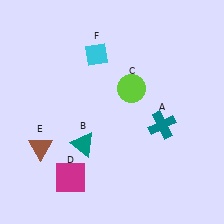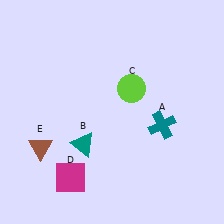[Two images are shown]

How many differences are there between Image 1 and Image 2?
There is 1 difference between the two images.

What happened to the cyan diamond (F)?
The cyan diamond (F) was removed in Image 2. It was in the top-left area of Image 1.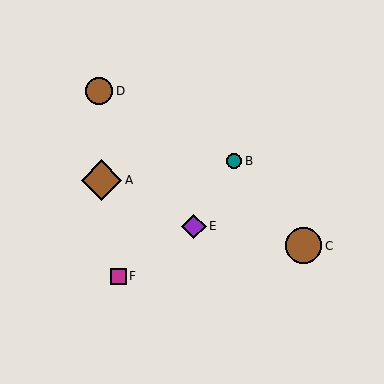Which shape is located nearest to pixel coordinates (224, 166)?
The teal circle (labeled B) at (234, 161) is nearest to that location.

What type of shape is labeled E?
Shape E is a purple diamond.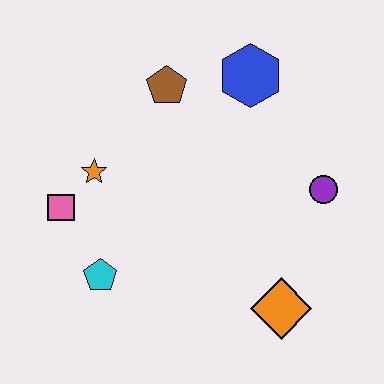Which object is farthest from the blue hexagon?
The cyan pentagon is farthest from the blue hexagon.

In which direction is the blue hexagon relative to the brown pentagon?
The blue hexagon is to the right of the brown pentagon.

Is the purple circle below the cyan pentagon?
No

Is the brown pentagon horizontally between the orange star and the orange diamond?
Yes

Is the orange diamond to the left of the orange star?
No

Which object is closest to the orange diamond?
The purple circle is closest to the orange diamond.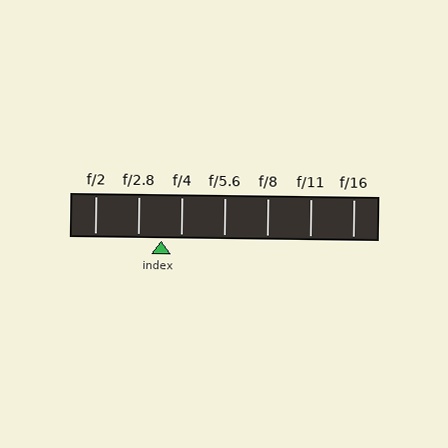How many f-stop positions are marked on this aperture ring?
There are 7 f-stop positions marked.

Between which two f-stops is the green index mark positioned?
The index mark is between f/2.8 and f/4.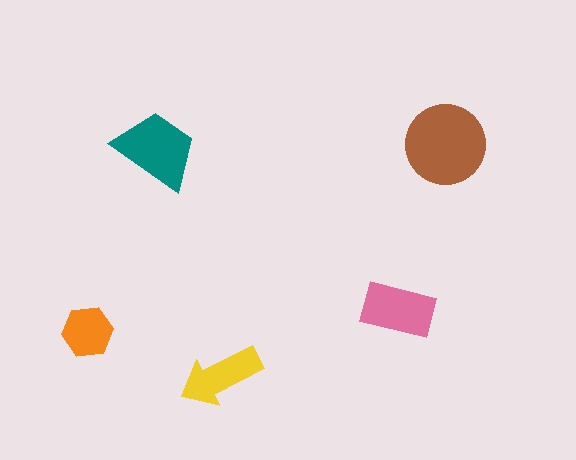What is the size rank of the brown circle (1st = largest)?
1st.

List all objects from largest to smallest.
The brown circle, the teal trapezoid, the pink rectangle, the yellow arrow, the orange hexagon.